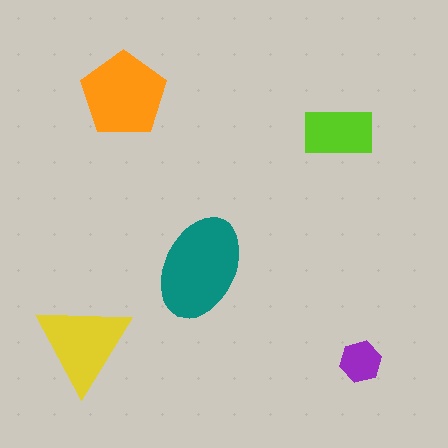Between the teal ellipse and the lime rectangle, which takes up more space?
The teal ellipse.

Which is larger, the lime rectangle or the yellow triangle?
The yellow triangle.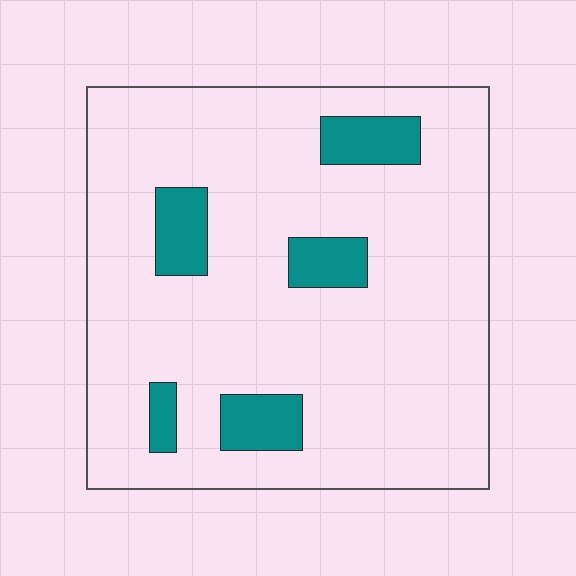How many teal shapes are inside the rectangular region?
5.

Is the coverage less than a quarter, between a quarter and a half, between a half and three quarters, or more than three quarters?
Less than a quarter.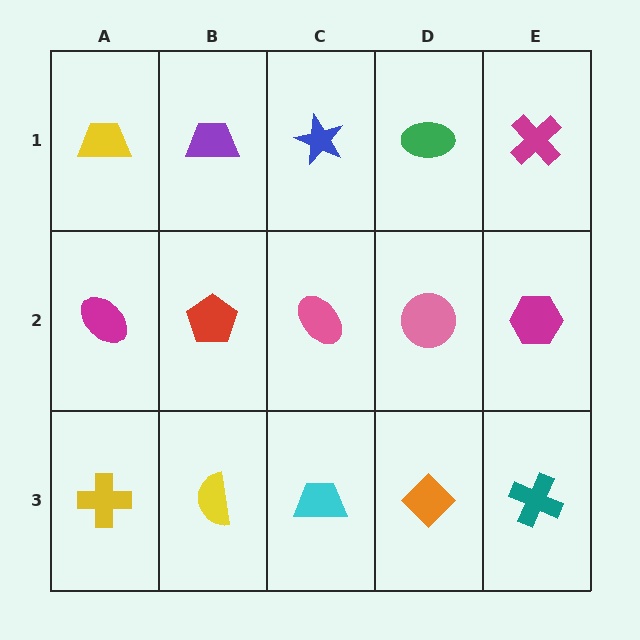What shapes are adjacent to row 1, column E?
A magenta hexagon (row 2, column E), a green ellipse (row 1, column D).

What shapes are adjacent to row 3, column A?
A magenta ellipse (row 2, column A), a yellow semicircle (row 3, column B).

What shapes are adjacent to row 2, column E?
A magenta cross (row 1, column E), a teal cross (row 3, column E), a pink circle (row 2, column D).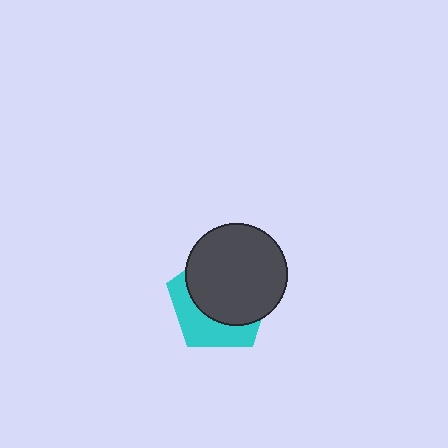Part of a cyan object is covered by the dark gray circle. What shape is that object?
It is a pentagon.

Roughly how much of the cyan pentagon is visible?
A small part of it is visible (roughly 37%).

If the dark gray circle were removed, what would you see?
You would see the complete cyan pentagon.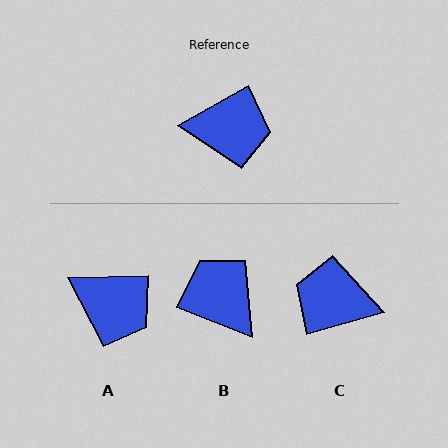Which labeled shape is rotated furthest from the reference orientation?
C, about 167 degrees away.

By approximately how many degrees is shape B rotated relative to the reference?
Approximately 129 degrees counter-clockwise.